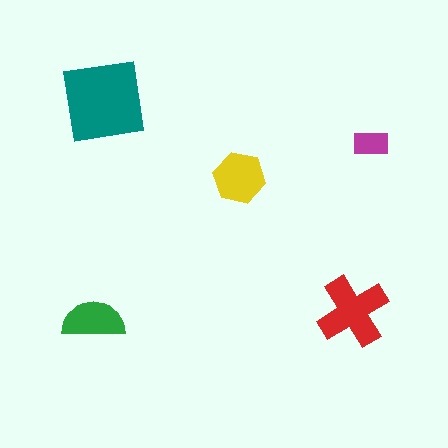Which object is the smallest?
The magenta rectangle.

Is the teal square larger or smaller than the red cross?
Larger.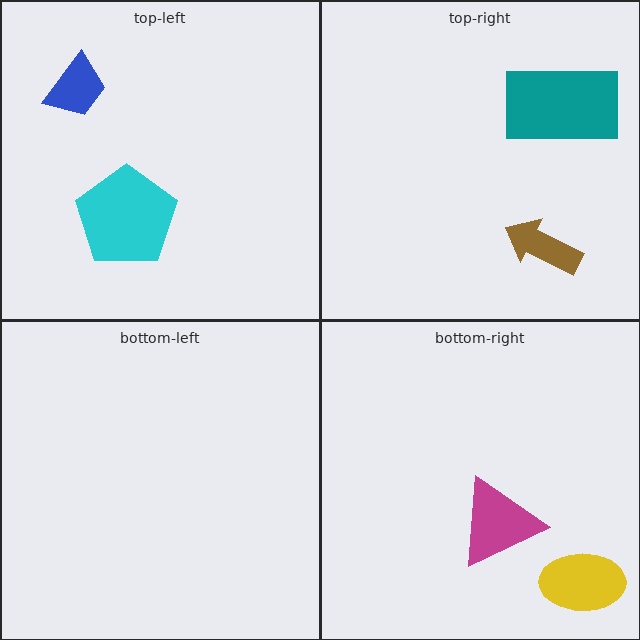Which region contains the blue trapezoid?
The top-left region.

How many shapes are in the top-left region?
2.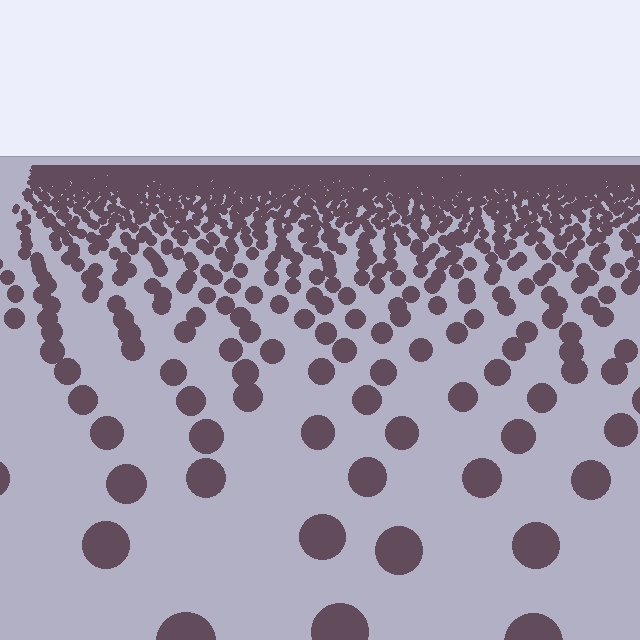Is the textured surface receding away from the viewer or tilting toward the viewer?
The surface is receding away from the viewer. Texture elements get smaller and denser toward the top.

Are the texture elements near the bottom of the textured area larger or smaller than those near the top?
Larger. Near the bottom, elements are closer to the viewer and appear at a bigger on-screen size.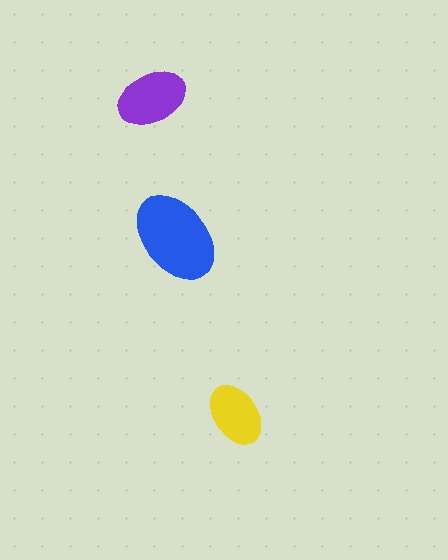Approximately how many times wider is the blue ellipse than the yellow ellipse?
About 1.5 times wider.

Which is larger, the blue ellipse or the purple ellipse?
The blue one.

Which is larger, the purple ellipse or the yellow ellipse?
The purple one.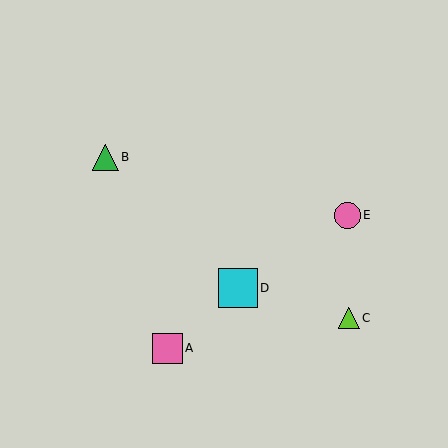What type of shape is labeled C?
Shape C is a lime triangle.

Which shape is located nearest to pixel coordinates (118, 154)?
The green triangle (labeled B) at (105, 157) is nearest to that location.